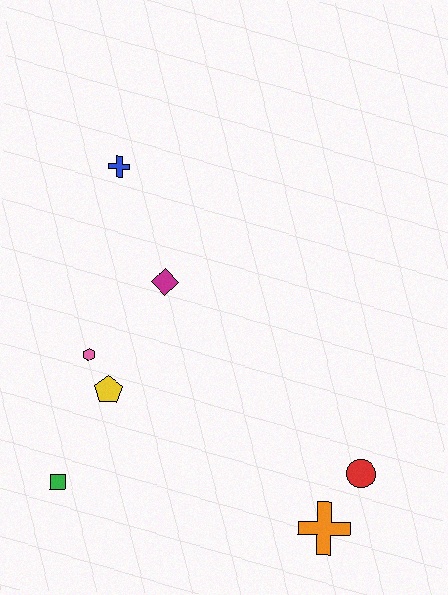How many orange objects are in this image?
There is 1 orange object.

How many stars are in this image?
There are no stars.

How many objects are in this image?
There are 7 objects.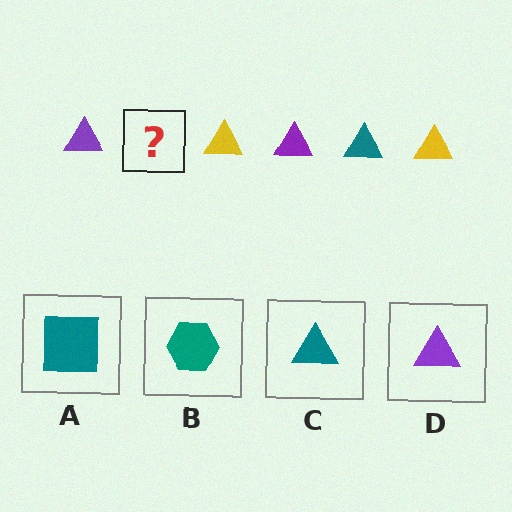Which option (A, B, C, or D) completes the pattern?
C.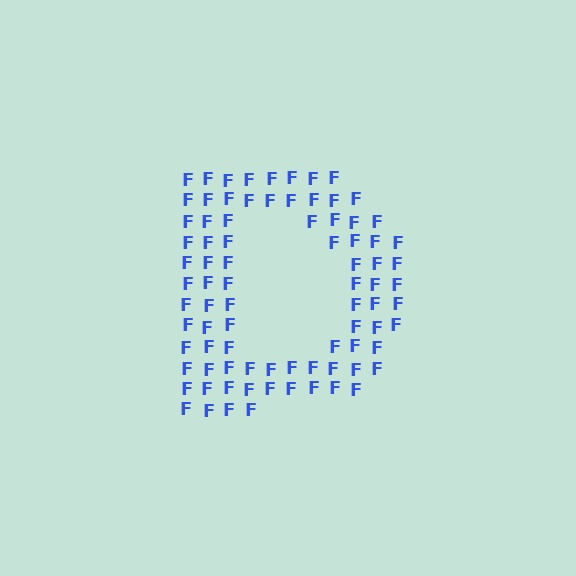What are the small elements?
The small elements are letter F's.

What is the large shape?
The large shape is the letter D.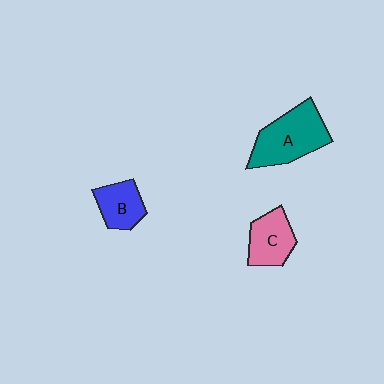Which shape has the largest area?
Shape A (teal).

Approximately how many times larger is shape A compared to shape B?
Approximately 1.7 times.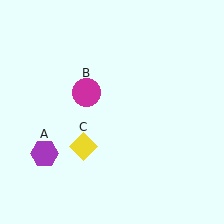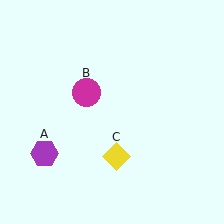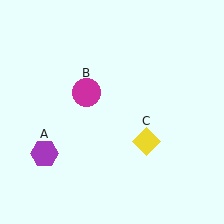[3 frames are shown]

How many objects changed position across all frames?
1 object changed position: yellow diamond (object C).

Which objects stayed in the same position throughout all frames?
Purple hexagon (object A) and magenta circle (object B) remained stationary.